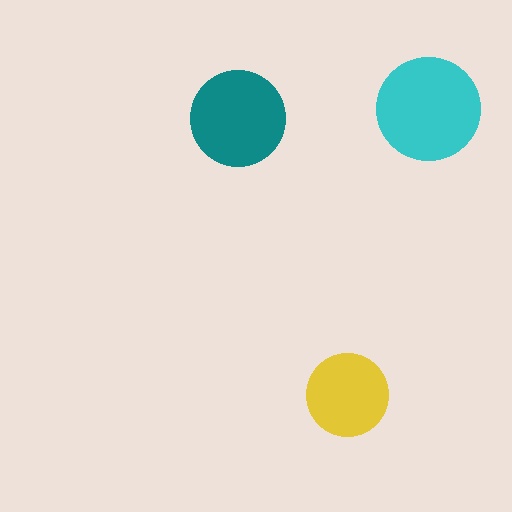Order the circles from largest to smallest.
the cyan one, the teal one, the yellow one.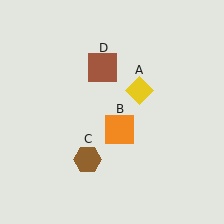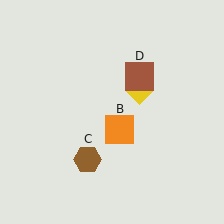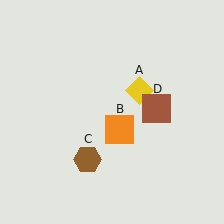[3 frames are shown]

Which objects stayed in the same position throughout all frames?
Yellow diamond (object A) and orange square (object B) and brown hexagon (object C) remained stationary.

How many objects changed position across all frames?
1 object changed position: brown square (object D).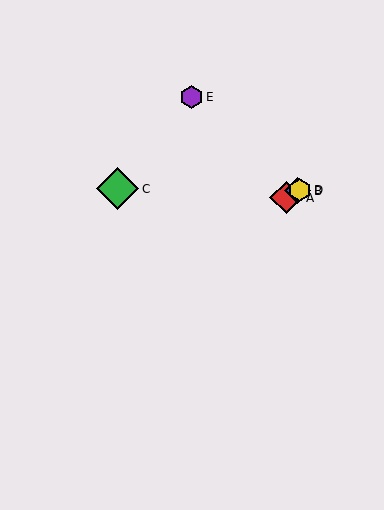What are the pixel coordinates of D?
Object D is at (299, 190).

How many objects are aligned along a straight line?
3 objects (A, B, D) are aligned along a straight line.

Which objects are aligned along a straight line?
Objects A, B, D are aligned along a straight line.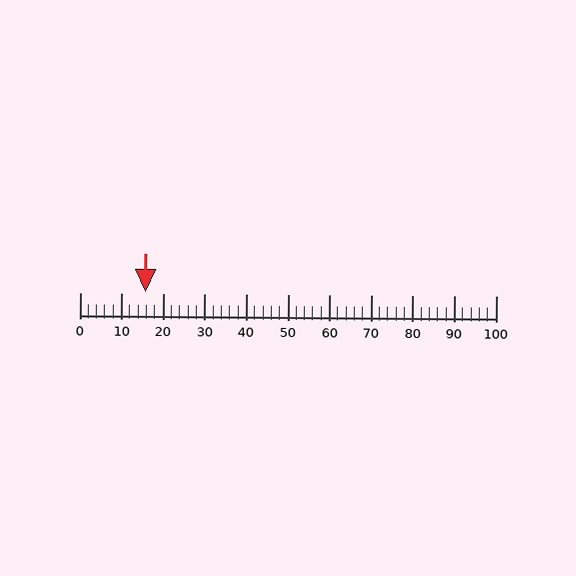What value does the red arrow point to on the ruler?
The red arrow points to approximately 16.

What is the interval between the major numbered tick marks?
The major tick marks are spaced 10 units apart.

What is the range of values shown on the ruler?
The ruler shows values from 0 to 100.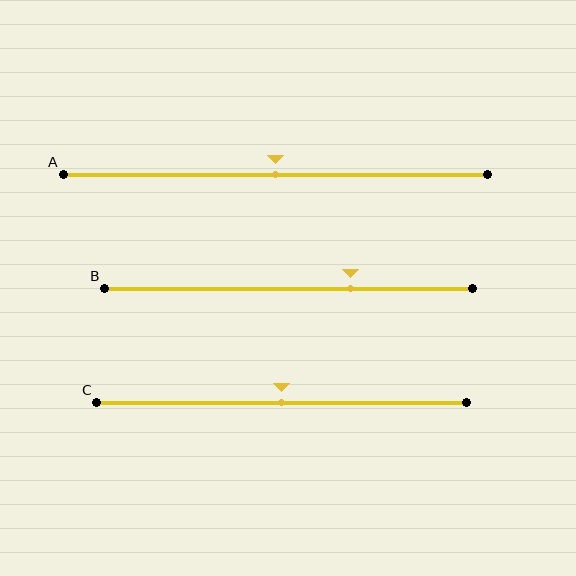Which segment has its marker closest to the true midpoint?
Segment A has its marker closest to the true midpoint.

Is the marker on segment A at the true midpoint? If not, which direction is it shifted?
Yes, the marker on segment A is at the true midpoint.